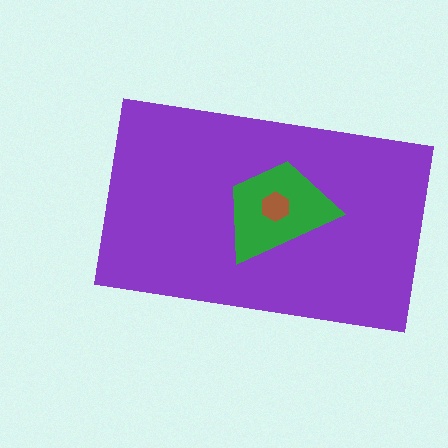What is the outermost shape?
The purple rectangle.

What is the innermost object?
The brown hexagon.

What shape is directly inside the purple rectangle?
The green trapezoid.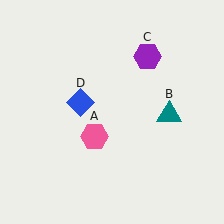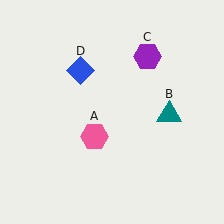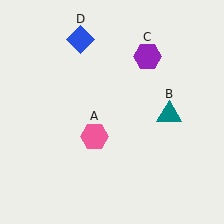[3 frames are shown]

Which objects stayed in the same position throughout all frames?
Pink hexagon (object A) and teal triangle (object B) and purple hexagon (object C) remained stationary.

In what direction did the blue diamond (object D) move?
The blue diamond (object D) moved up.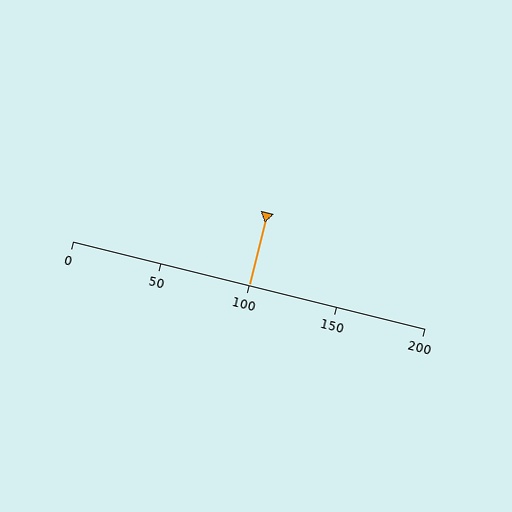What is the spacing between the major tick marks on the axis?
The major ticks are spaced 50 apart.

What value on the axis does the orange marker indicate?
The marker indicates approximately 100.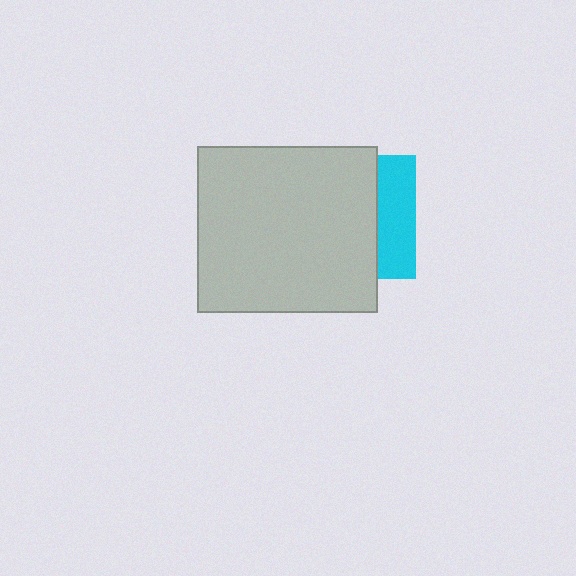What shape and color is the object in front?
The object in front is a light gray rectangle.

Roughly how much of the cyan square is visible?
A small part of it is visible (roughly 31%).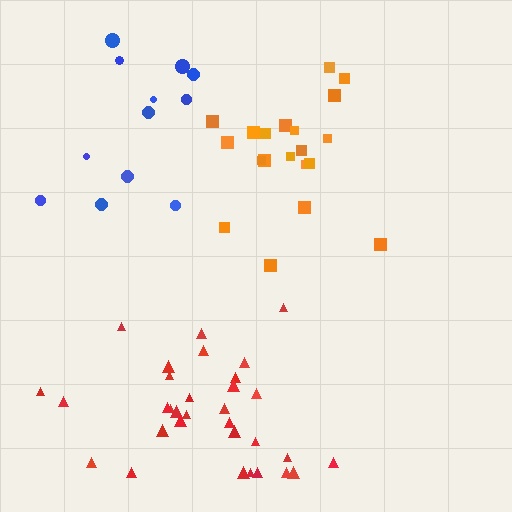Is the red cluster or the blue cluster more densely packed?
Red.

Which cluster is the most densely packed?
Red.